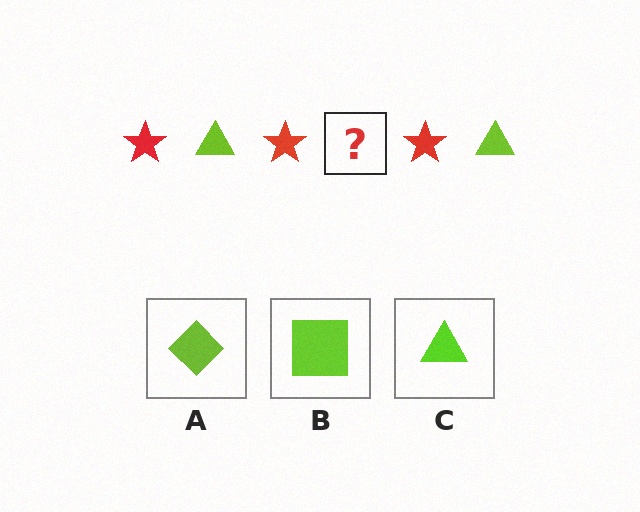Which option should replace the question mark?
Option C.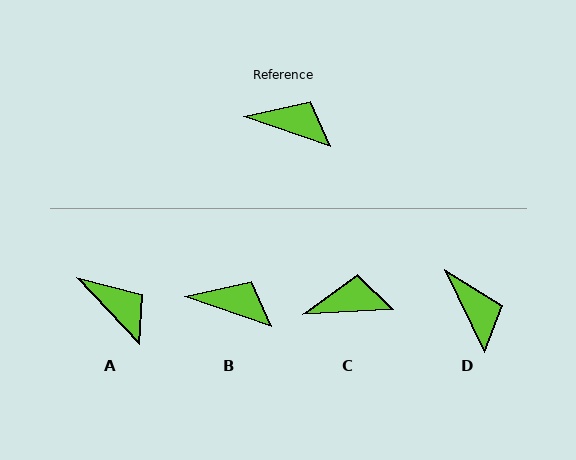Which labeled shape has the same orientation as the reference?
B.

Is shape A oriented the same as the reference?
No, it is off by about 28 degrees.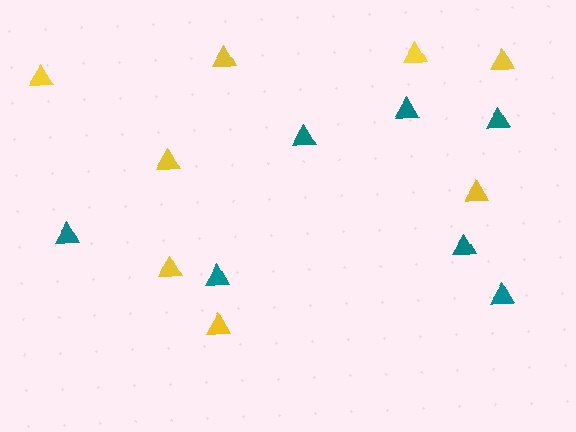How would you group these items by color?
There are 2 groups: one group of teal triangles (7) and one group of yellow triangles (8).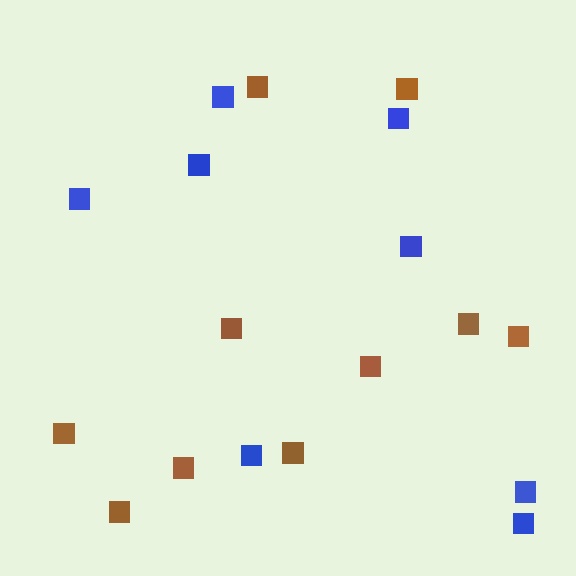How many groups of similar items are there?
There are 2 groups: one group of blue squares (8) and one group of brown squares (10).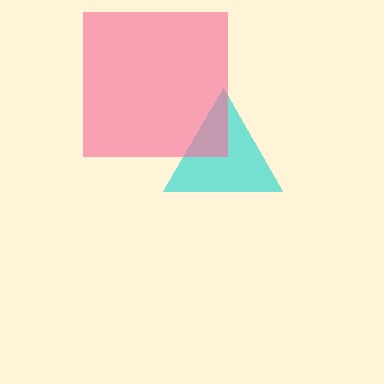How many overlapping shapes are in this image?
There are 2 overlapping shapes in the image.